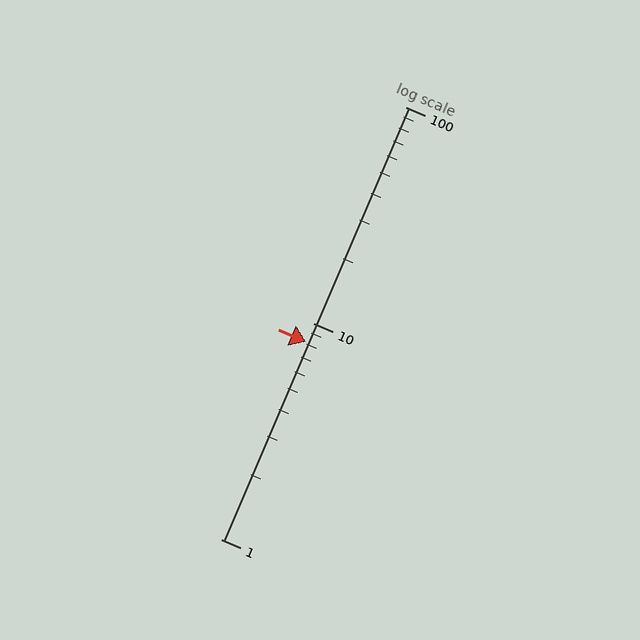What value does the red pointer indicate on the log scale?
The pointer indicates approximately 8.2.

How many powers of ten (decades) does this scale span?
The scale spans 2 decades, from 1 to 100.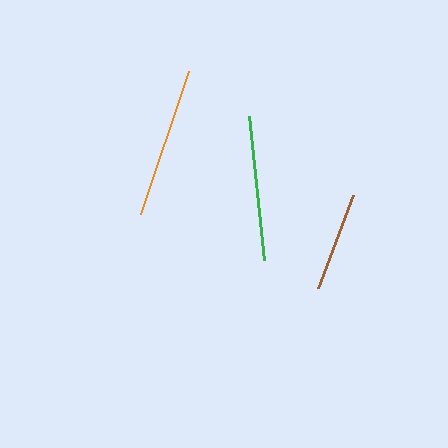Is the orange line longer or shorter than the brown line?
The orange line is longer than the brown line.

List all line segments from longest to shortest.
From longest to shortest: orange, green, brown.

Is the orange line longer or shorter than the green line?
The orange line is longer than the green line.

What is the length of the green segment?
The green segment is approximately 145 pixels long.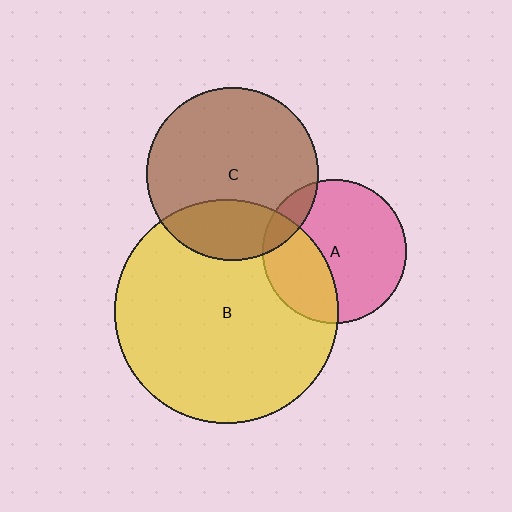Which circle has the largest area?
Circle B (yellow).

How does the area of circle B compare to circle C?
Approximately 1.7 times.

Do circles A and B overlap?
Yes.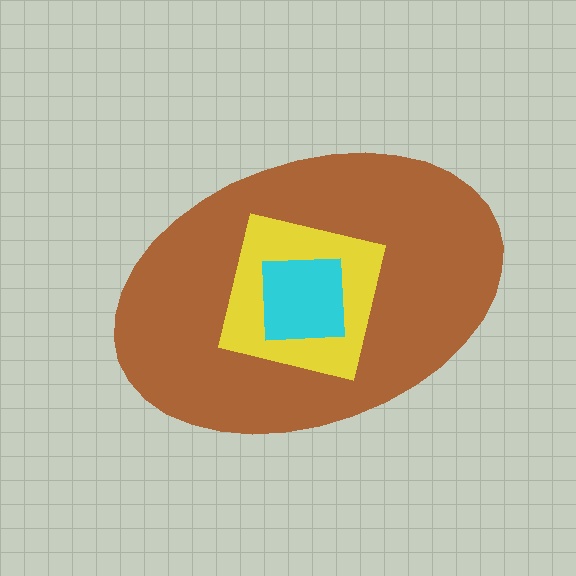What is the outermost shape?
The brown ellipse.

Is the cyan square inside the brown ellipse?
Yes.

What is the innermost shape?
The cyan square.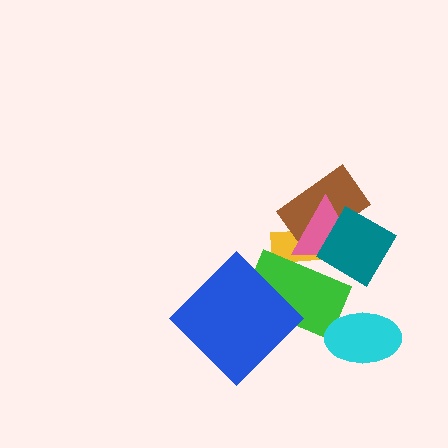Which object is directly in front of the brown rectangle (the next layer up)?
The pink triangle is directly in front of the brown rectangle.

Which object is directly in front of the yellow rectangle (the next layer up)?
The brown rectangle is directly in front of the yellow rectangle.